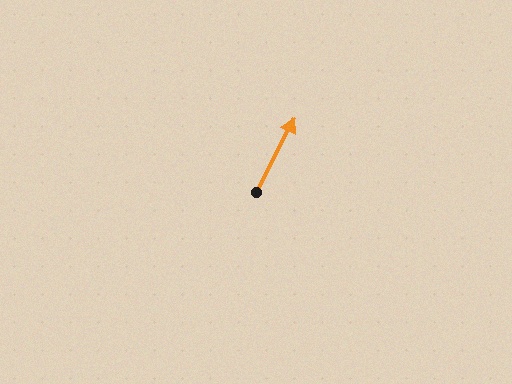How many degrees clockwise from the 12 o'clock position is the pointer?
Approximately 28 degrees.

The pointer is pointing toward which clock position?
Roughly 1 o'clock.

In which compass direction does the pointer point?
Northeast.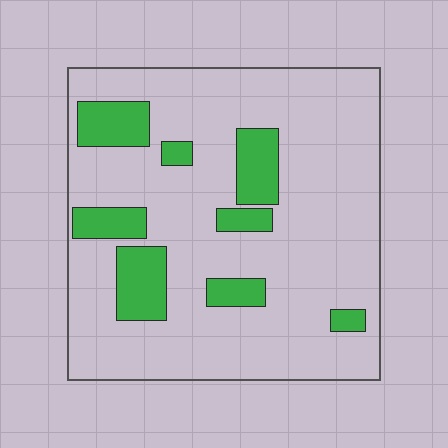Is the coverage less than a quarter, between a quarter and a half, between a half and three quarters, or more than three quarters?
Less than a quarter.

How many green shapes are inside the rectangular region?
8.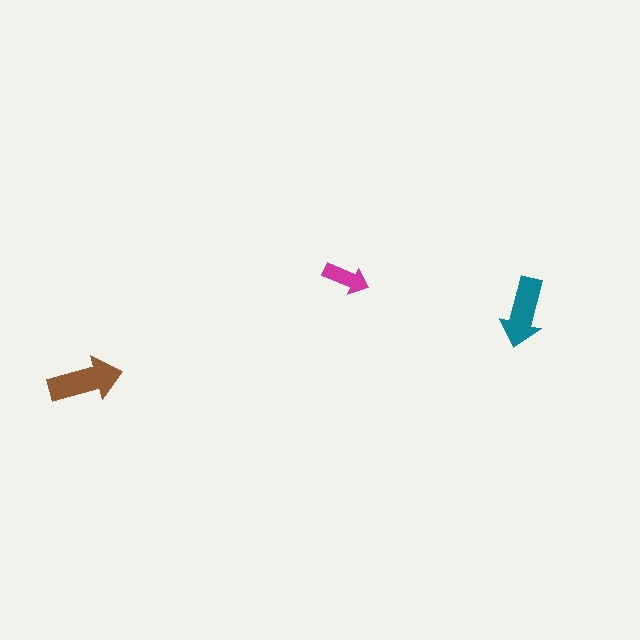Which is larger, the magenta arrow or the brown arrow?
The brown one.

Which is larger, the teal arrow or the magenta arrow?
The teal one.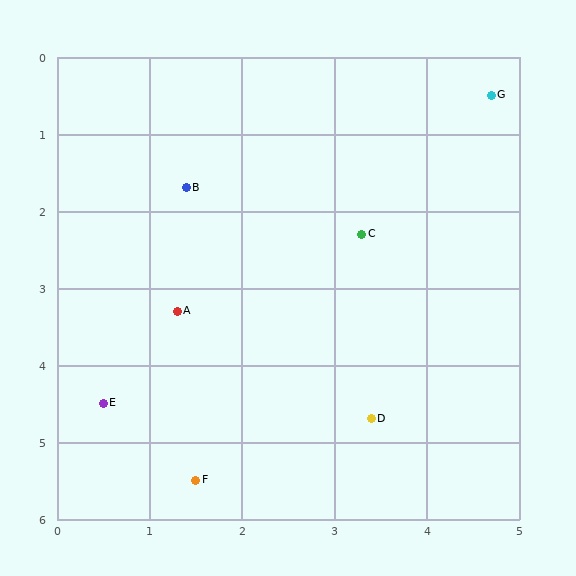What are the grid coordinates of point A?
Point A is at approximately (1.3, 3.3).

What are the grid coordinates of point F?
Point F is at approximately (1.5, 5.5).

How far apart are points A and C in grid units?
Points A and C are about 2.2 grid units apart.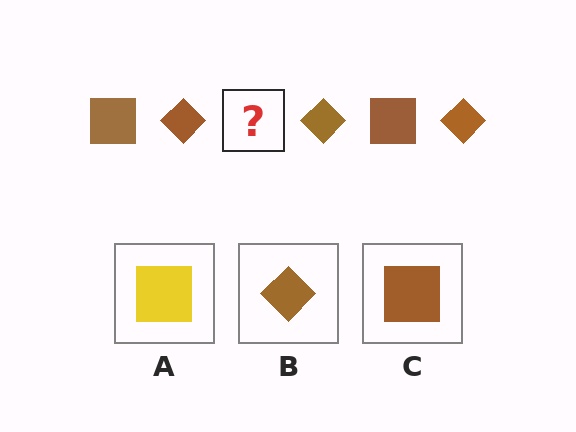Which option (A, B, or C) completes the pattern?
C.